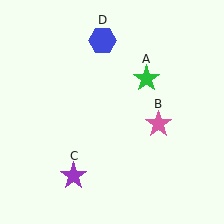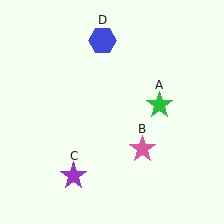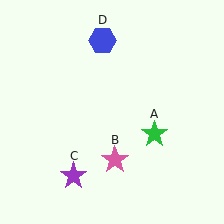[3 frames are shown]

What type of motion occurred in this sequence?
The green star (object A), pink star (object B) rotated clockwise around the center of the scene.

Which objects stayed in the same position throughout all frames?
Purple star (object C) and blue hexagon (object D) remained stationary.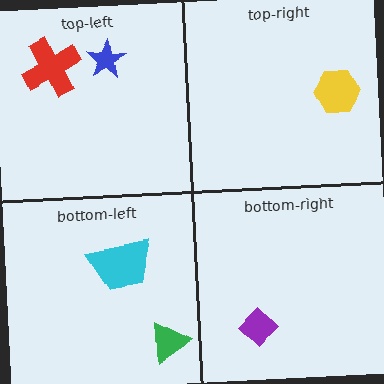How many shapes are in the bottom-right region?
1.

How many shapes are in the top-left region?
2.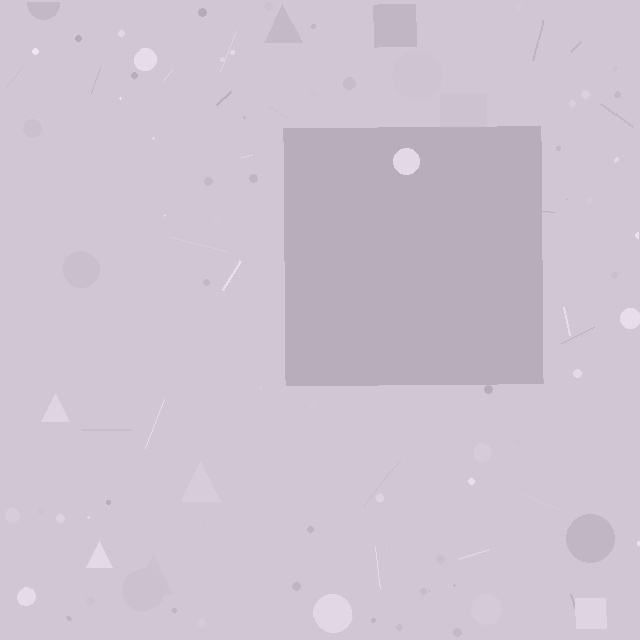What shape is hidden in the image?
A square is hidden in the image.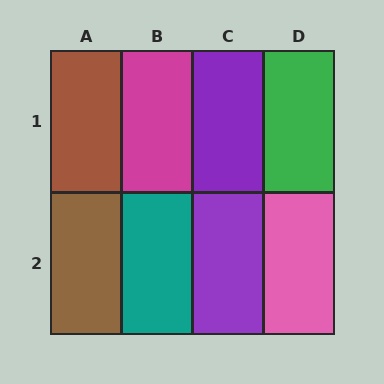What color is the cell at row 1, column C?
Purple.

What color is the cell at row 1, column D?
Green.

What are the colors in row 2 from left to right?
Brown, teal, purple, pink.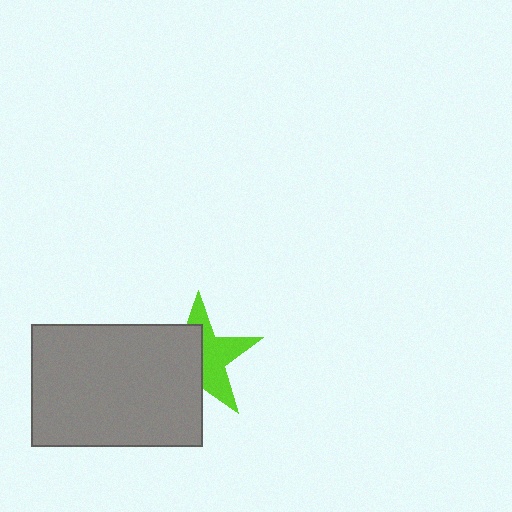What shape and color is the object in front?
The object in front is a gray rectangle.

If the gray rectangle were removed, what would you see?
You would see the complete lime star.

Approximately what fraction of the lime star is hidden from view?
Roughly 52% of the lime star is hidden behind the gray rectangle.